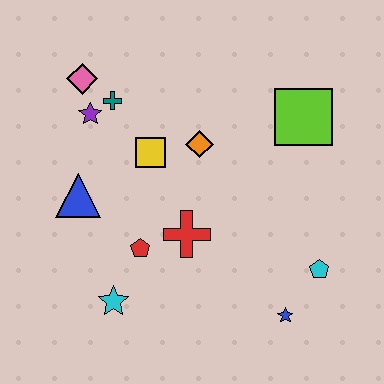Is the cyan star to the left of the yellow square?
Yes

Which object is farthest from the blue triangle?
The cyan pentagon is farthest from the blue triangle.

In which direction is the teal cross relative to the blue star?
The teal cross is above the blue star.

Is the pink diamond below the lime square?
No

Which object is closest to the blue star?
The cyan pentagon is closest to the blue star.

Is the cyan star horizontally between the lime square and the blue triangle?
Yes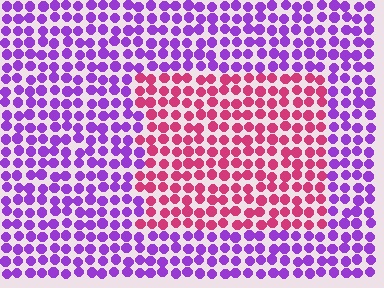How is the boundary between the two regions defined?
The boundary is defined purely by a slight shift in hue (about 58 degrees). Spacing, size, and orientation are identical on both sides.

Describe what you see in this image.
The image is filled with small purple elements in a uniform arrangement. A rectangle-shaped region is visible where the elements are tinted to a slightly different hue, forming a subtle color boundary.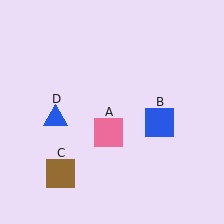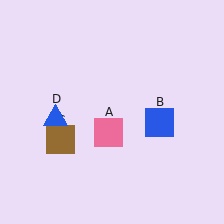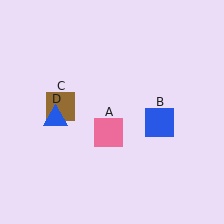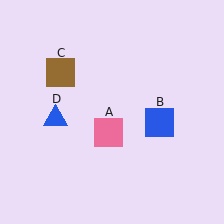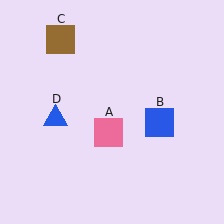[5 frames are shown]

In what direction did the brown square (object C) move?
The brown square (object C) moved up.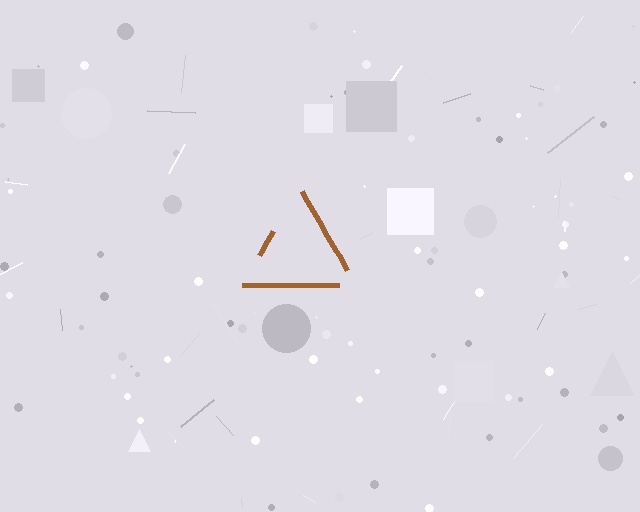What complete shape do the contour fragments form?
The contour fragments form a triangle.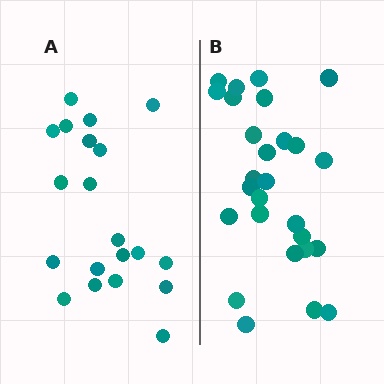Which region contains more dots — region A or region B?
Region B (the right region) has more dots.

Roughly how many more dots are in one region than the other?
Region B has roughly 8 or so more dots than region A.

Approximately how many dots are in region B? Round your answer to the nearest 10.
About 30 dots. (The exact count is 27, which rounds to 30.)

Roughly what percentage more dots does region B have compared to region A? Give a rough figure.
About 35% more.